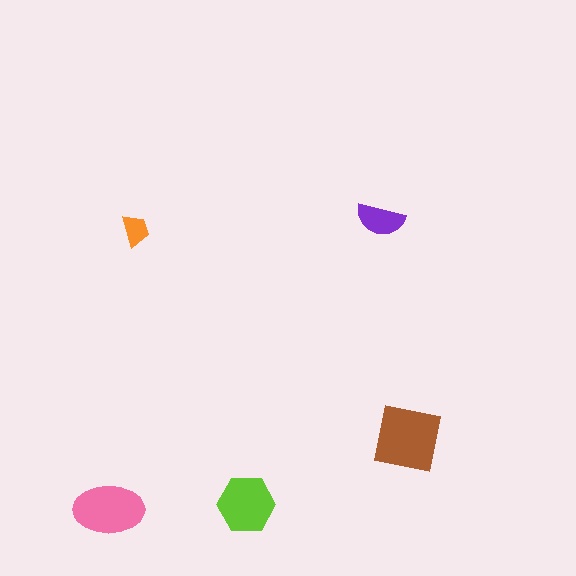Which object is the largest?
The brown square.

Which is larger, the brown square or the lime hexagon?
The brown square.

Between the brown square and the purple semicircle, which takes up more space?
The brown square.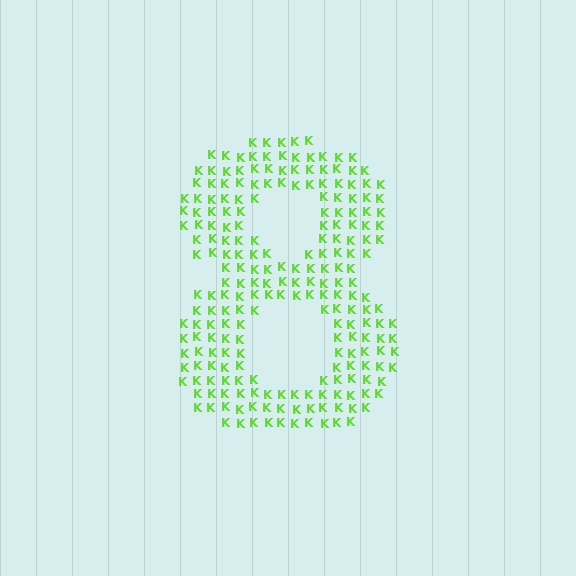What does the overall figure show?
The overall figure shows the digit 8.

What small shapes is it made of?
It is made of small letter K's.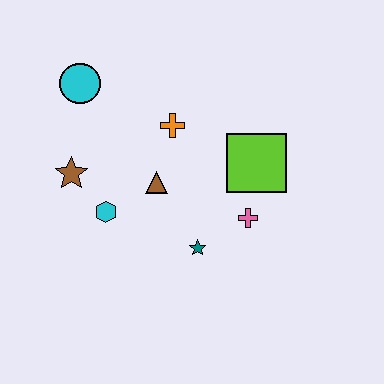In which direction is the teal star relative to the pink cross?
The teal star is to the left of the pink cross.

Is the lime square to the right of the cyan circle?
Yes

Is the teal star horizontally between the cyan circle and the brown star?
No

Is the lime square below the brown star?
No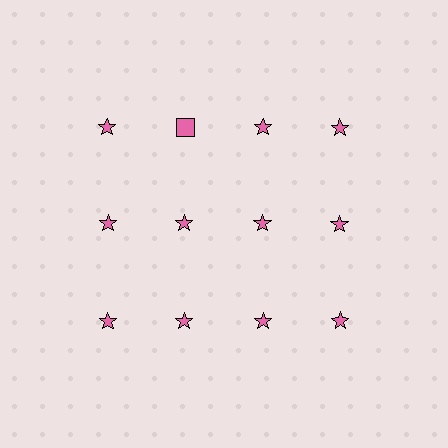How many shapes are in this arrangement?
There are 12 shapes arranged in a grid pattern.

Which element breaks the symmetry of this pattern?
The pink square in the top row, second from left column breaks the symmetry. All other shapes are pink stars.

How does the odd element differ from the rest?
It has a different shape: square instead of star.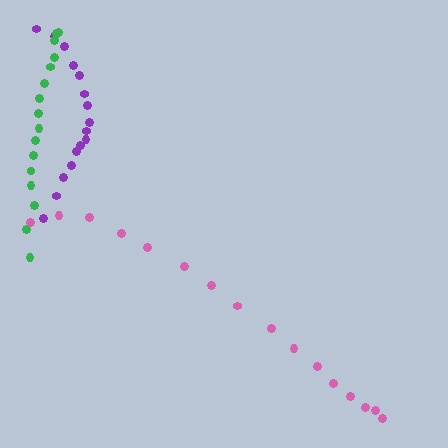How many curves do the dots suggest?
There are 3 distinct paths.